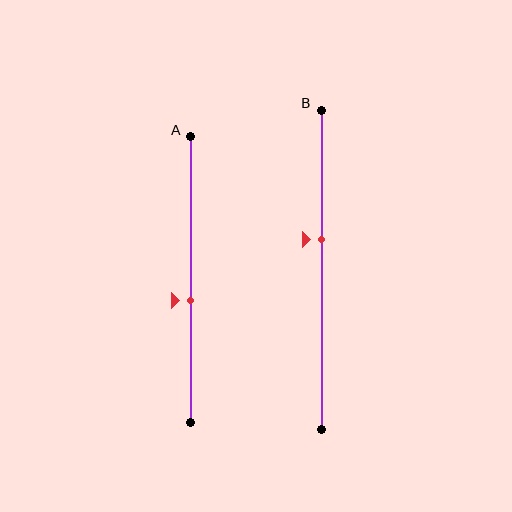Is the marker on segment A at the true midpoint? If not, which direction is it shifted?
No, the marker on segment A is shifted downward by about 7% of the segment length.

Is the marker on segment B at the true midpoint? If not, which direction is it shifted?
No, the marker on segment B is shifted upward by about 9% of the segment length.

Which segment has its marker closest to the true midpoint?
Segment A has its marker closest to the true midpoint.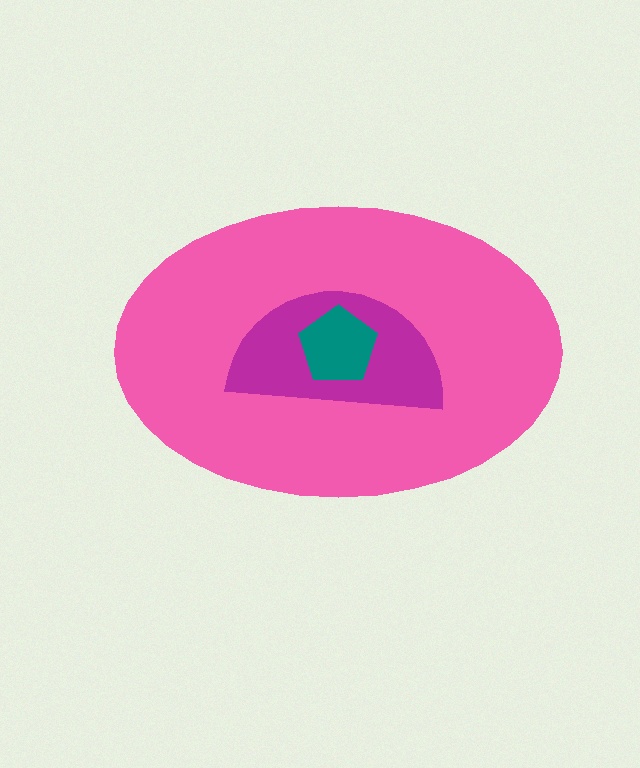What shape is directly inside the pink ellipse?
The magenta semicircle.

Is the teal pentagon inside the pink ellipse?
Yes.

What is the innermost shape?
The teal pentagon.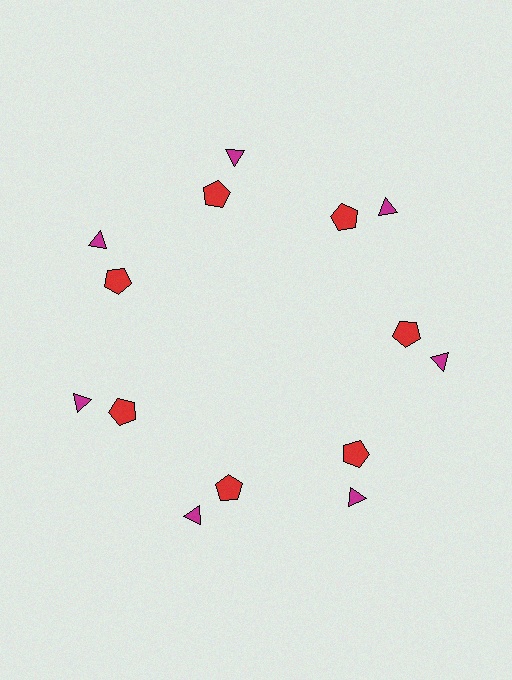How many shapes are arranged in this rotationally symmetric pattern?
There are 14 shapes, arranged in 7 groups of 2.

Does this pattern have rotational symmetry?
Yes, this pattern has 7-fold rotational symmetry. It looks the same after rotating 51 degrees around the center.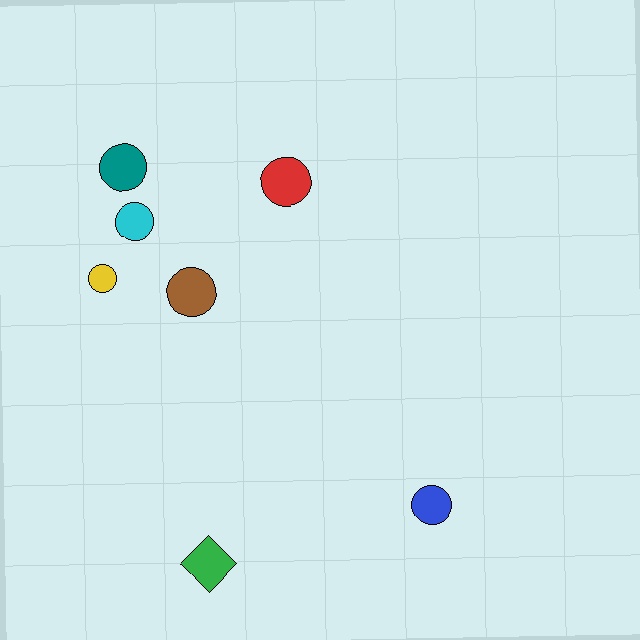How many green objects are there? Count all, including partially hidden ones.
There is 1 green object.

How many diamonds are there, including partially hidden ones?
There is 1 diamond.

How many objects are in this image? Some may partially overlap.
There are 7 objects.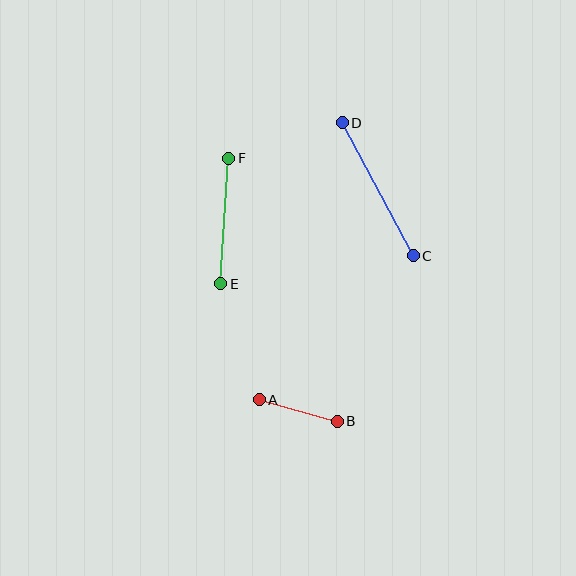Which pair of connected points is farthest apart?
Points C and D are farthest apart.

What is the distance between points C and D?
The distance is approximately 151 pixels.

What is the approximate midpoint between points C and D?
The midpoint is at approximately (378, 189) pixels.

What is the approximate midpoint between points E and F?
The midpoint is at approximately (225, 221) pixels.